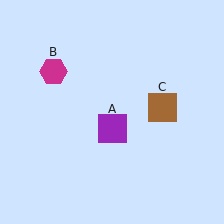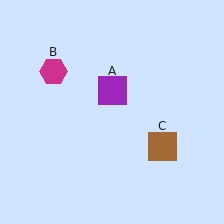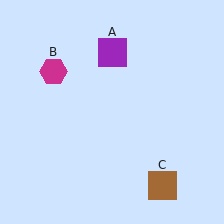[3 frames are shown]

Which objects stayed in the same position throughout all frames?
Magenta hexagon (object B) remained stationary.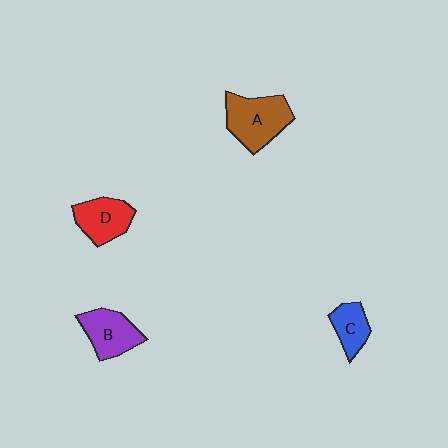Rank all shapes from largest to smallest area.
From largest to smallest: A (brown), B (purple), D (red), C (blue).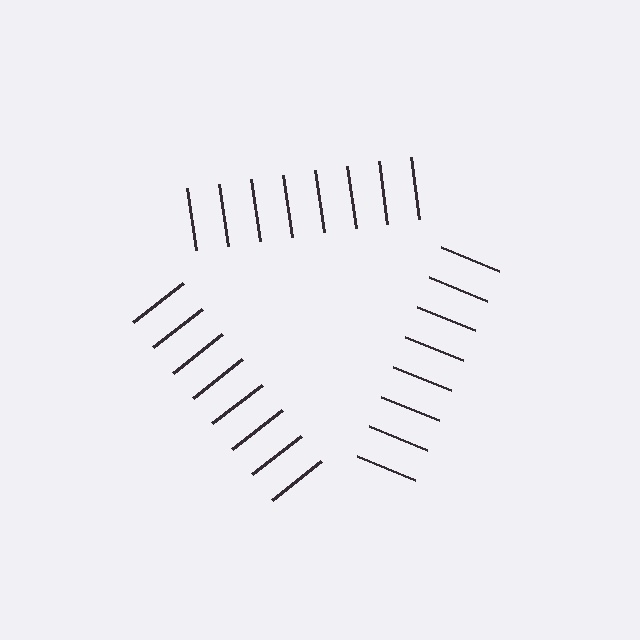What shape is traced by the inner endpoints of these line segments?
An illusory triangle — the line segments terminate on its edges but no continuous stroke is drawn.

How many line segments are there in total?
24 — 8 along each of the 3 edges.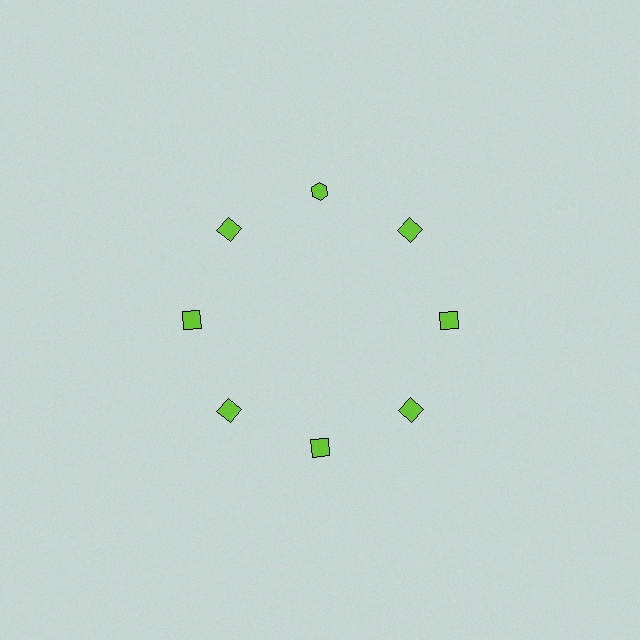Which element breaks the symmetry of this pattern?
The lime hexagon at roughly the 12 o'clock position breaks the symmetry. All other shapes are lime squares.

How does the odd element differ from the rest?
It has a different shape: hexagon instead of square.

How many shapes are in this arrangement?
There are 8 shapes arranged in a ring pattern.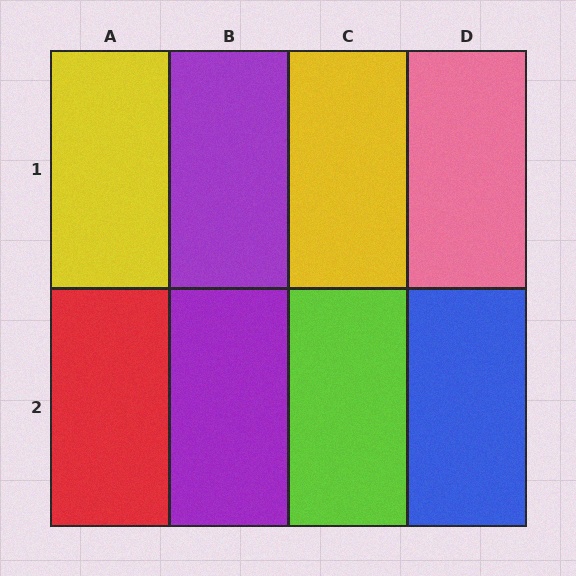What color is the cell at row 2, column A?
Red.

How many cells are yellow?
2 cells are yellow.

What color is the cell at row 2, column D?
Blue.